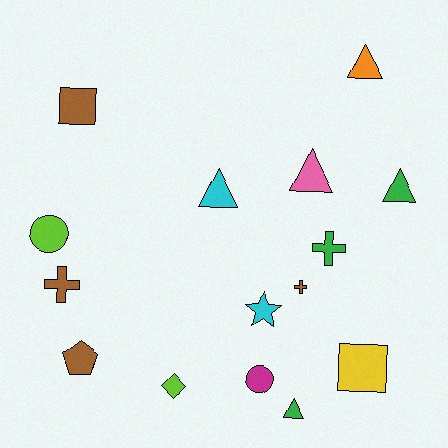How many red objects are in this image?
There are no red objects.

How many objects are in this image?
There are 15 objects.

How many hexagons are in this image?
There are no hexagons.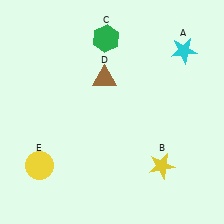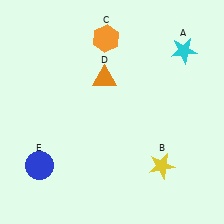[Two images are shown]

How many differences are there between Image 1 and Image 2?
There are 3 differences between the two images.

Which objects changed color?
C changed from green to orange. D changed from brown to orange. E changed from yellow to blue.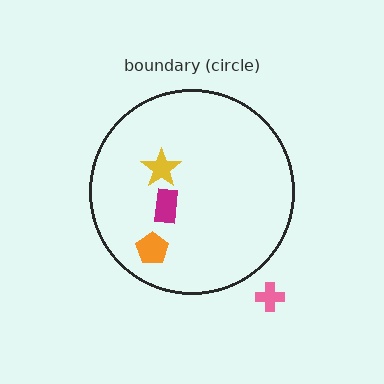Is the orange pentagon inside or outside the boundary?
Inside.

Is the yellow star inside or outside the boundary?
Inside.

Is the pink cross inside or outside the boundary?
Outside.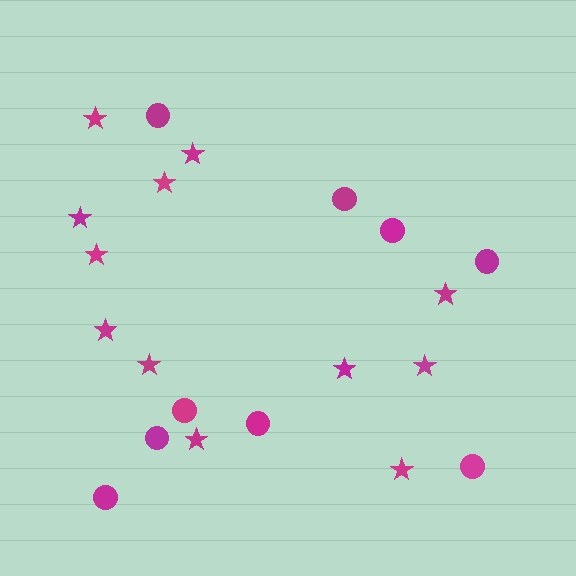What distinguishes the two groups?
There are 2 groups: one group of circles (9) and one group of stars (12).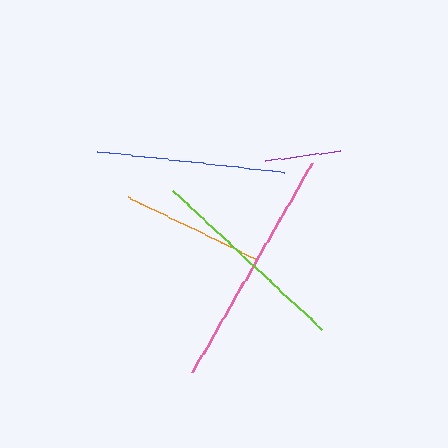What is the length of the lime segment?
The lime segment is approximately 204 pixels long.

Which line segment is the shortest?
The purple line is the shortest at approximately 76 pixels.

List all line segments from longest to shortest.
From longest to shortest: pink, lime, blue, orange, purple.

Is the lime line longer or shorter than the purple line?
The lime line is longer than the purple line.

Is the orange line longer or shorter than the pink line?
The pink line is longer than the orange line.